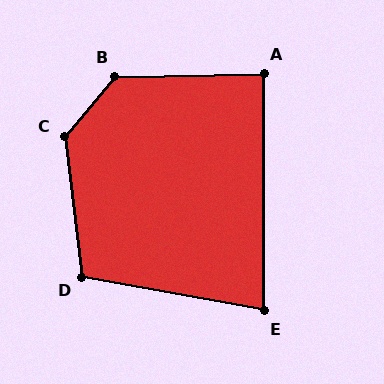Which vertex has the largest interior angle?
C, at approximately 133 degrees.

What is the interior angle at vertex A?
Approximately 89 degrees (approximately right).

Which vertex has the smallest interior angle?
E, at approximately 80 degrees.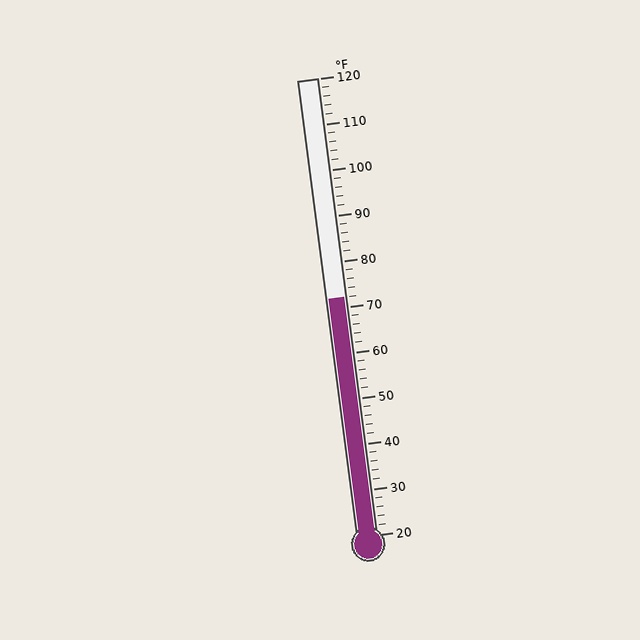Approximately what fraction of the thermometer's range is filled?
The thermometer is filled to approximately 50% of its range.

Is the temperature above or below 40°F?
The temperature is above 40°F.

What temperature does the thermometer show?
The thermometer shows approximately 72°F.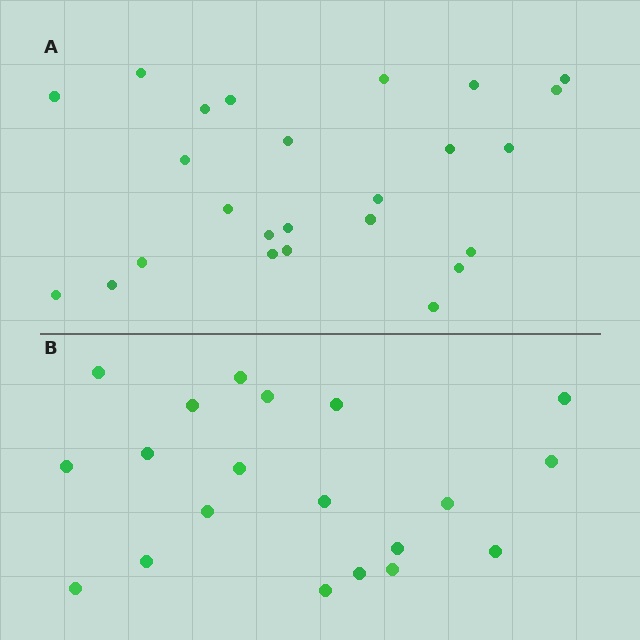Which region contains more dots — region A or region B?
Region A (the top region) has more dots.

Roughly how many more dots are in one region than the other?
Region A has about 5 more dots than region B.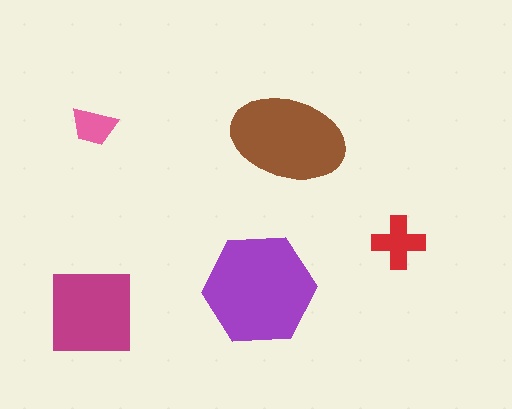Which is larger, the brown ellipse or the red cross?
The brown ellipse.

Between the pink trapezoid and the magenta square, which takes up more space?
The magenta square.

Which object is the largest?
The purple hexagon.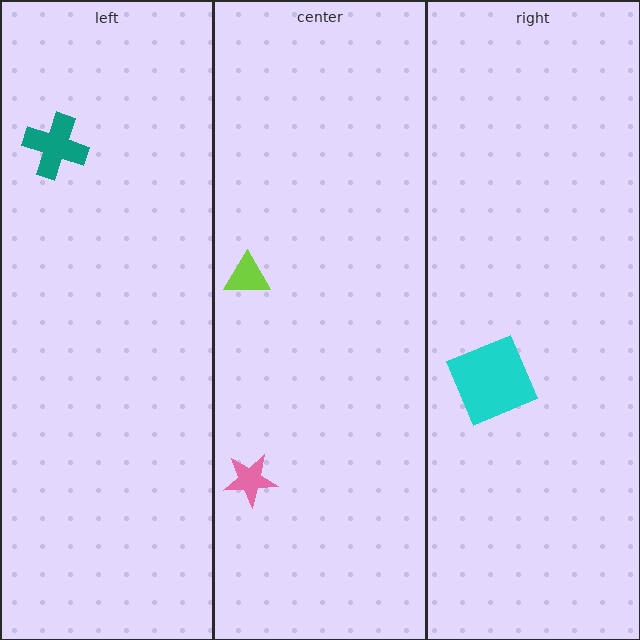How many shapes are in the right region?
1.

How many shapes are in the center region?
2.